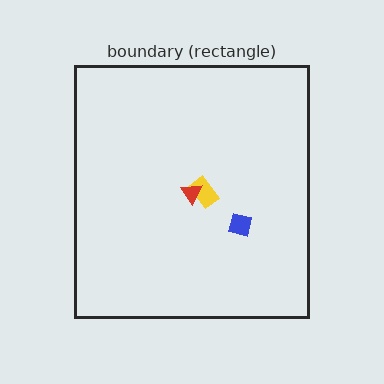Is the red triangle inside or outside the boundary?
Inside.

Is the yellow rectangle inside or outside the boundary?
Inside.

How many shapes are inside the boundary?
3 inside, 0 outside.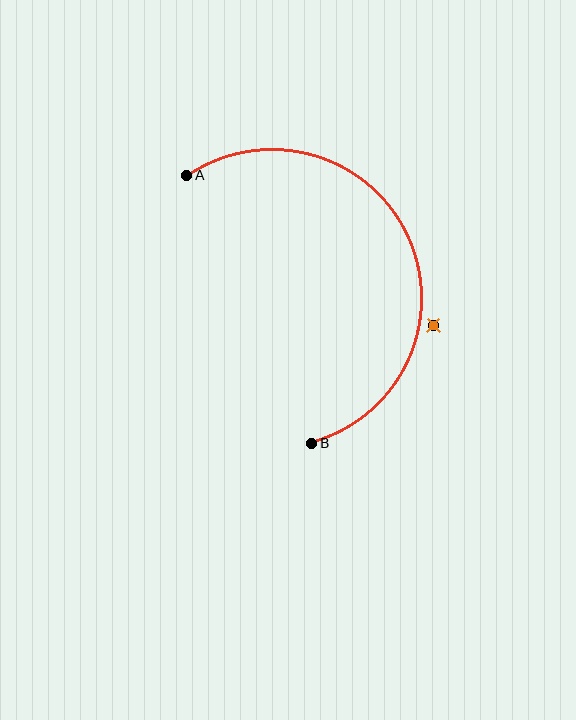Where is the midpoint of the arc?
The arc midpoint is the point on the curve farthest from the straight line joining A and B. It sits to the right of that line.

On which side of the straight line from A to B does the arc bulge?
The arc bulges to the right of the straight line connecting A and B.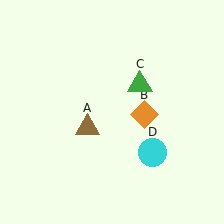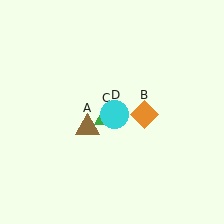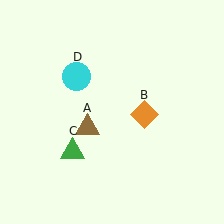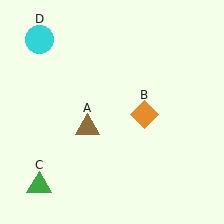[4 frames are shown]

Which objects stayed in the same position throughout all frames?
Brown triangle (object A) and orange diamond (object B) remained stationary.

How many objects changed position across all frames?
2 objects changed position: green triangle (object C), cyan circle (object D).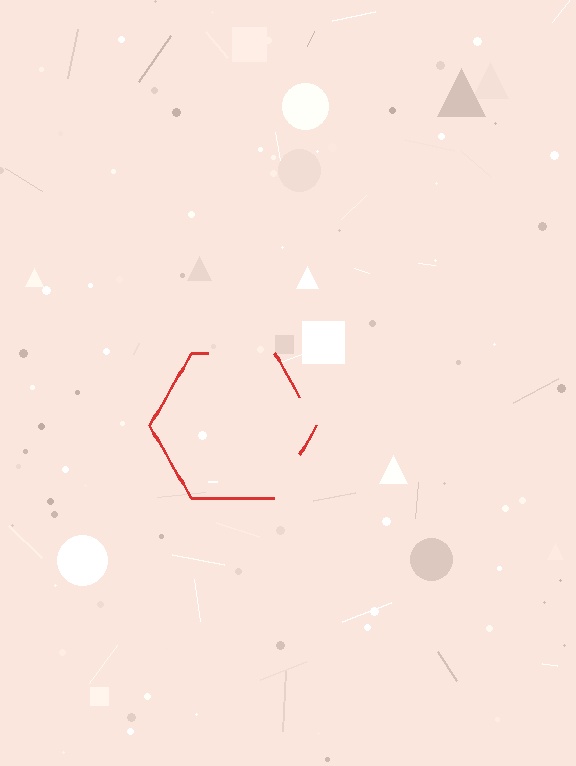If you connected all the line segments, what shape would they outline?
They would outline a hexagon.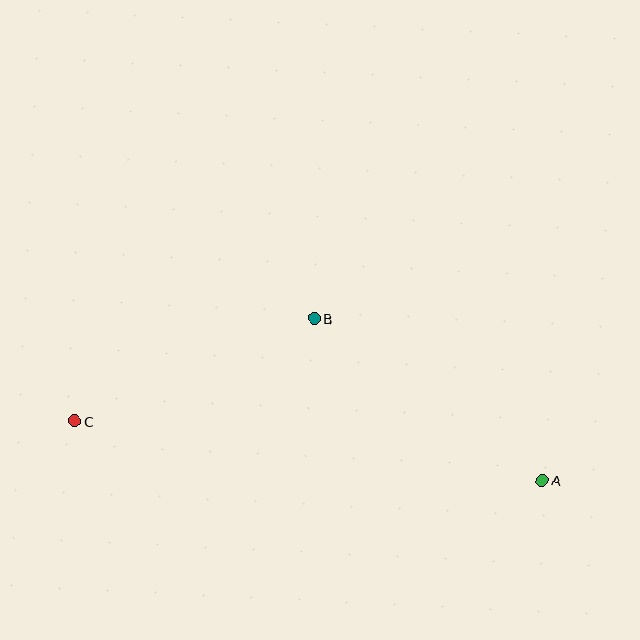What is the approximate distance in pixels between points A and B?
The distance between A and B is approximately 280 pixels.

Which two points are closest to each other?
Points B and C are closest to each other.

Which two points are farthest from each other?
Points A and C are farthest from each other.